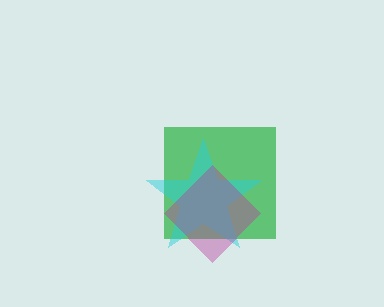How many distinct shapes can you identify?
There are 3 distinct shapes: a green square, a cyan star, a magenta diamond.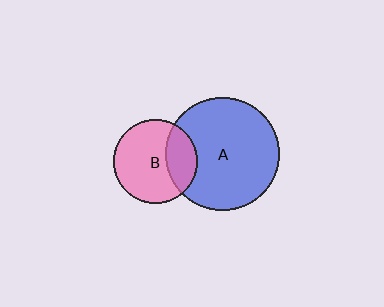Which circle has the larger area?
Circle A (blue).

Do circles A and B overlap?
Yes.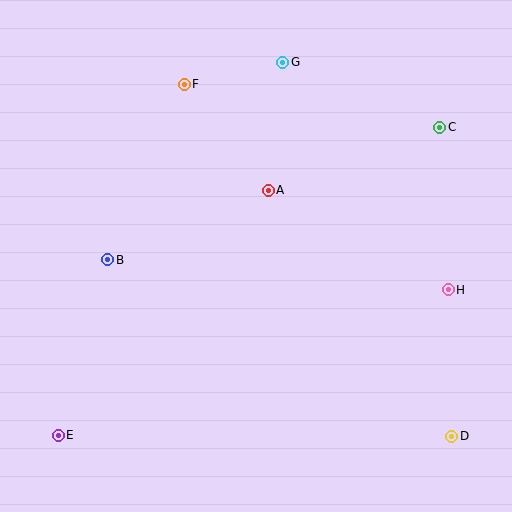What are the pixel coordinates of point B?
Point B is at (108, 260).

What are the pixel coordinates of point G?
Point G is at (283, 62).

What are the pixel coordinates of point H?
Point H is at (448, 290).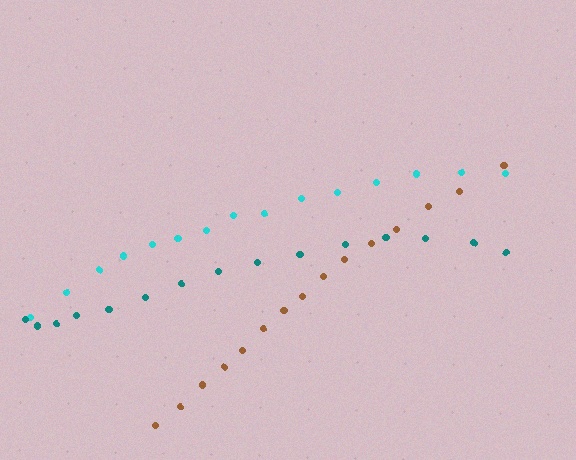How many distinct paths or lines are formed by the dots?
There are 3 distinct paths.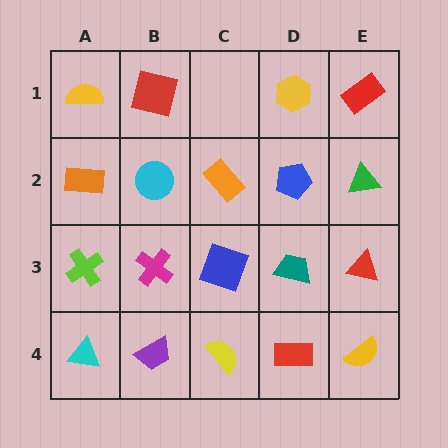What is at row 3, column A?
A lime cross.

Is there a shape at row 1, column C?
No, that cell is empty.